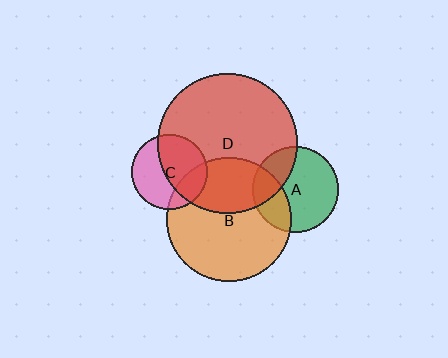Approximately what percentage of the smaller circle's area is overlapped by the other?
Approximately 25%.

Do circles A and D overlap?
Yes.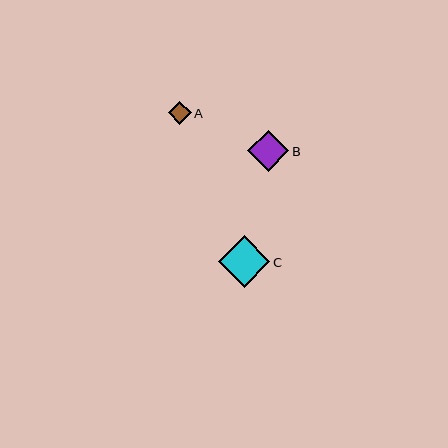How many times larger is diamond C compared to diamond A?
Diamond C is approximately 2.3 times the size of diamond A.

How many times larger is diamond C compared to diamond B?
Diamond C is approximately 1.3 times the size of diamond B.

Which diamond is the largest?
Diamond C is the largest with a size of approximately 51 pixels.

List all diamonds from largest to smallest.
From largest to smallest: C, B, A.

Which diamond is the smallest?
Diamond A is the smallest with a size of approximately 23 pixels.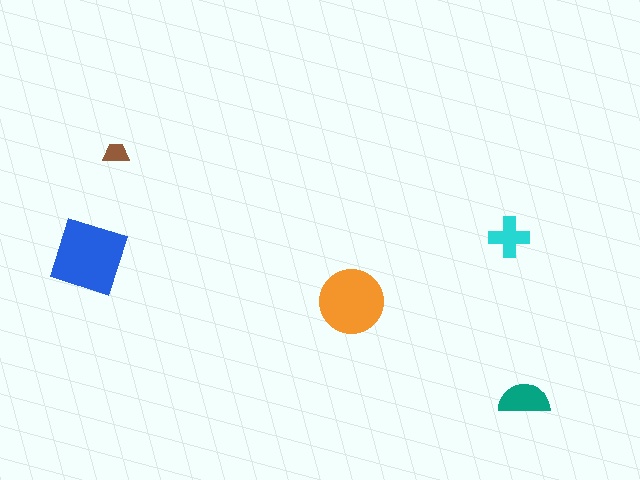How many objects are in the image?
There are 5 objects in the image.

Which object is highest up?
The brown trapezoid is topmost.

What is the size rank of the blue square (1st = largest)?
1st.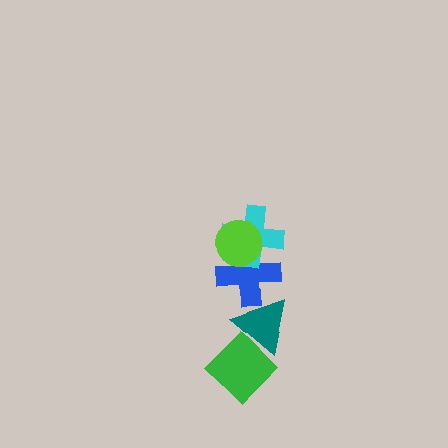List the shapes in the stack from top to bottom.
From top to bottom: the lime circle, the cyan cross, the blue cross, the teal triangle, the green diamond.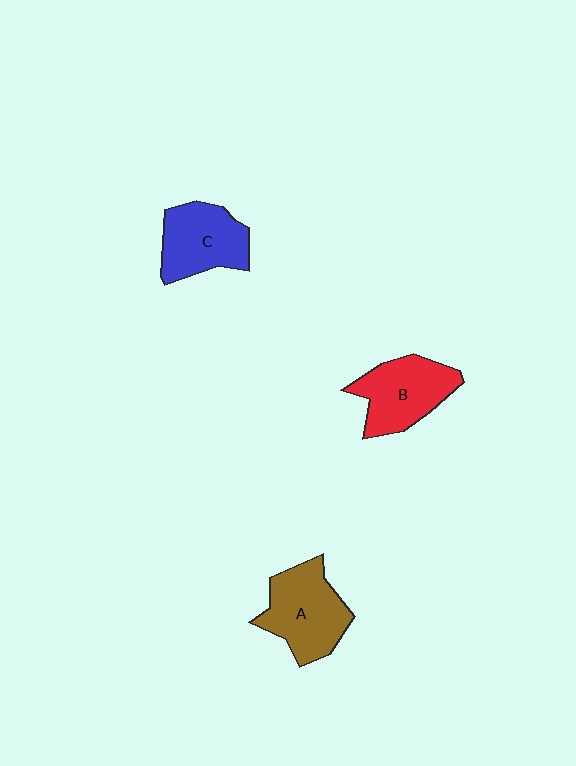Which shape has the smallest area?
Shape C (blue).